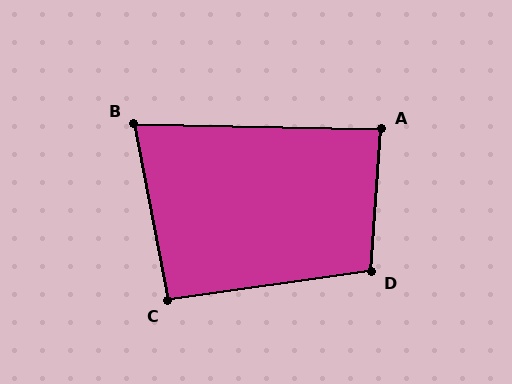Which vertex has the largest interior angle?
D, at approximately 102 degrees.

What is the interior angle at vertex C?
Approximately 93 degrees (approximately right).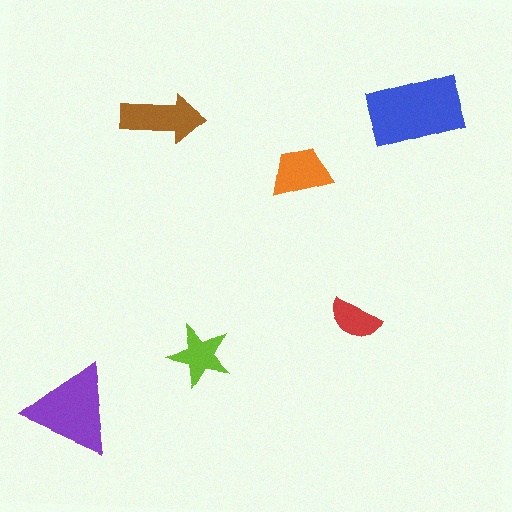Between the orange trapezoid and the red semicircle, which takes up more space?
The orange trapezoid.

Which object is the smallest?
The red semicircle.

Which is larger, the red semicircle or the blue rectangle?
The blue rectangle.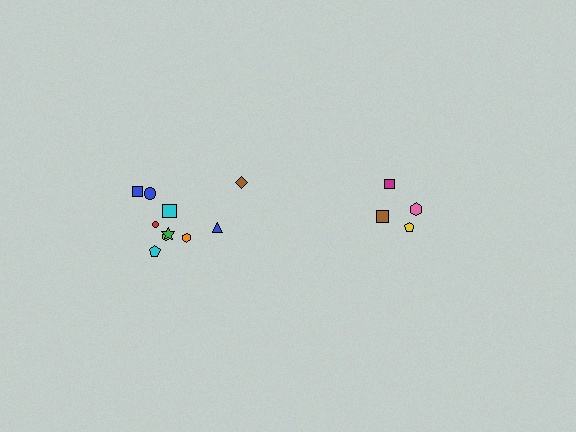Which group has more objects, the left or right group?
The left group.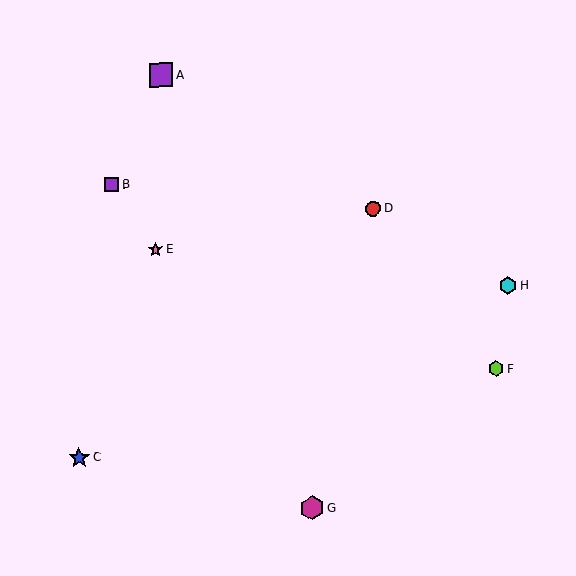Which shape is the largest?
The magenta hexagon (labeled G) is the largest.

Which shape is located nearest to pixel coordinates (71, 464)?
The blue star (labeled C) at (79, 458) is nearest to that location.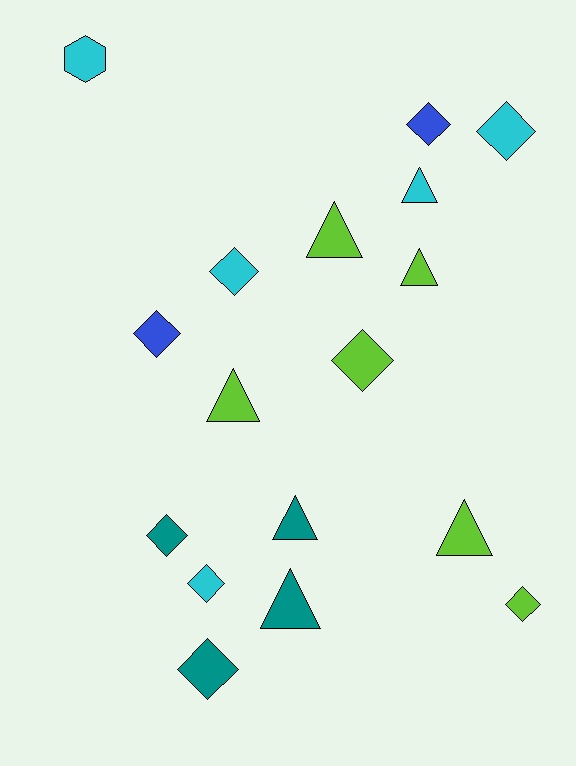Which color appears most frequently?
Lime, with 6 objects.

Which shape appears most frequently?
Diamond, with 9 objects.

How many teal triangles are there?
There are 2 teal triangles.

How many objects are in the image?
There are 17 objects.